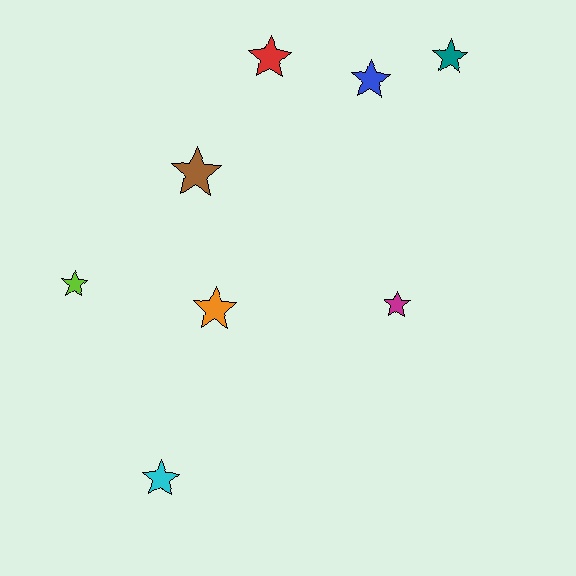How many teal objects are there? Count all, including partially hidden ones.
There is 1 teal object.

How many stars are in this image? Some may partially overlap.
There are 8 stars.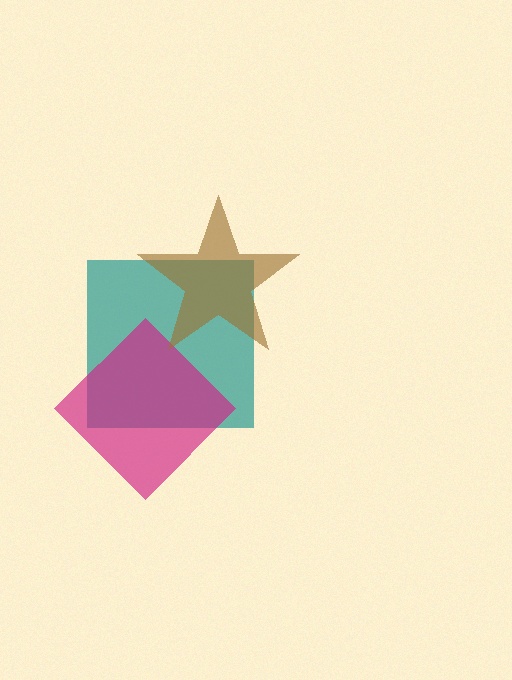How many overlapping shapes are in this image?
There are 3 overlapping shapes in the image.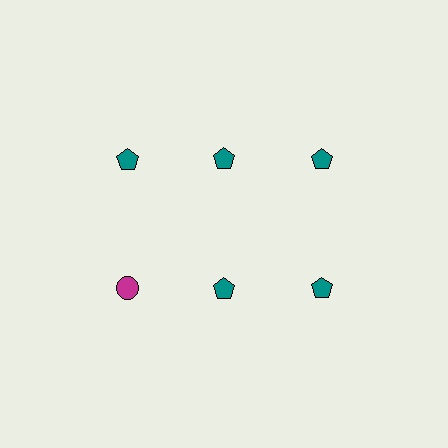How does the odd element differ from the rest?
It differs in both color (magenta instead of teal) and shape (circle instead of pentagon).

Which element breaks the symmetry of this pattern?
The magenta circle in the second row, leftmost column breaks the symmetry. All other shapes are teal pentagons.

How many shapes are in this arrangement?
There are 6 shapes arranged in a grid pattern.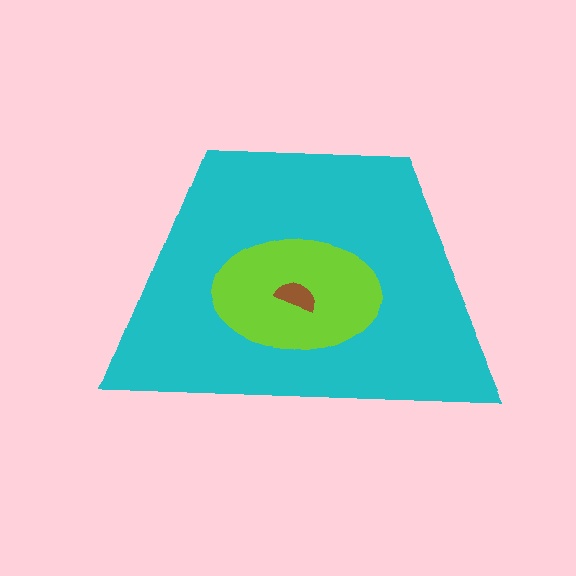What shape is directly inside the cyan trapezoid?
The lime ellipse.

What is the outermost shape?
The cyan trapezoid.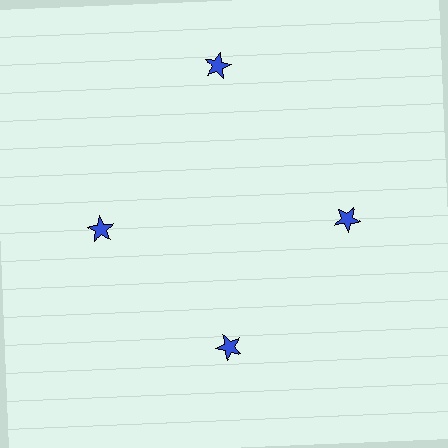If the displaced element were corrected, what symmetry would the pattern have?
It would have 4-fold rotational symmetry — the pattern would map onto itself every 90 degrees.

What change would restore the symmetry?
The symmetry would be restored by moving it inward, back onto the ring so that all 4 stars sit at equal angles and equal distance from the center.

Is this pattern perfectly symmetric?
No. The 4 blue stars are arranged in a ring, but one element near the 12 o'clock position is pushed outward from the center, breaking the 4-fold rotational symmetry.